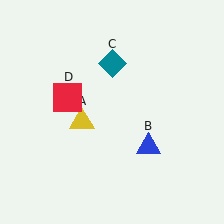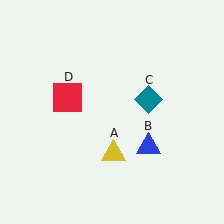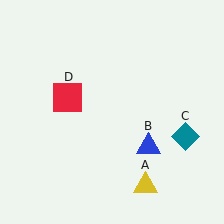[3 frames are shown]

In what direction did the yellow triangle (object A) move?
The yellow triangle (object A) moved down and to the right.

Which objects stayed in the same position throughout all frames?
Blue triangle (object B) and red square (object D) remained stationary.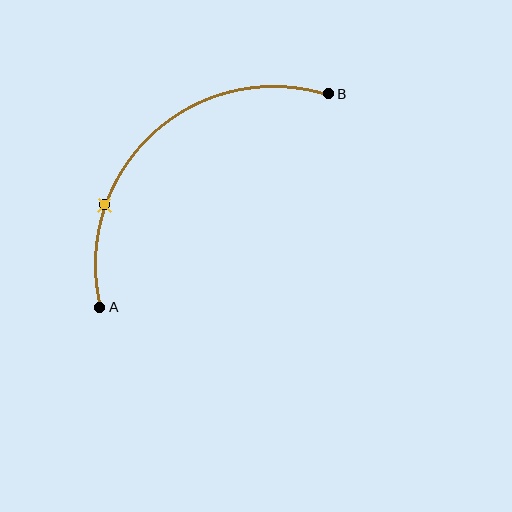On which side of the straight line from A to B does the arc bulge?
The arc bulges above and to the left of the straight line connecting A and B.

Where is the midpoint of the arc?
The arc midpoint is the point on the curve farthest from the straight line joining A and B. It sits above and to the left of that line.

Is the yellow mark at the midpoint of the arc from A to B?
No. The yellow mark lies on the arc but is closer to endpoint A. The arc midpoint would be at the point on the curve equidistant along the arc from both A and B.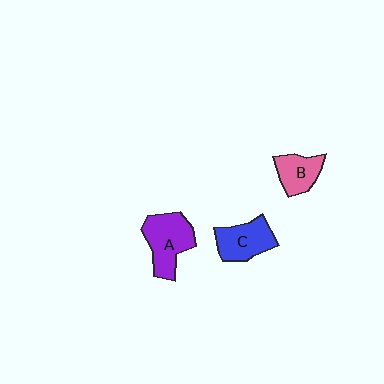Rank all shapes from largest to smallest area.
From largest to smallest: A (purple), C (blue), B (pink).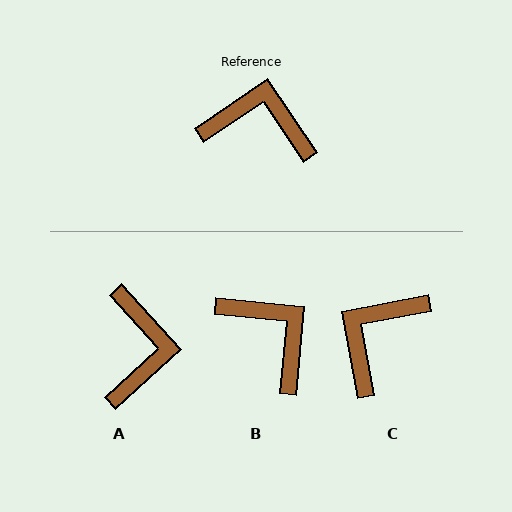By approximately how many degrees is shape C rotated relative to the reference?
Approximately 67 degrees counter-clockwise.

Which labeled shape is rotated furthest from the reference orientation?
A, about 82 degrees away.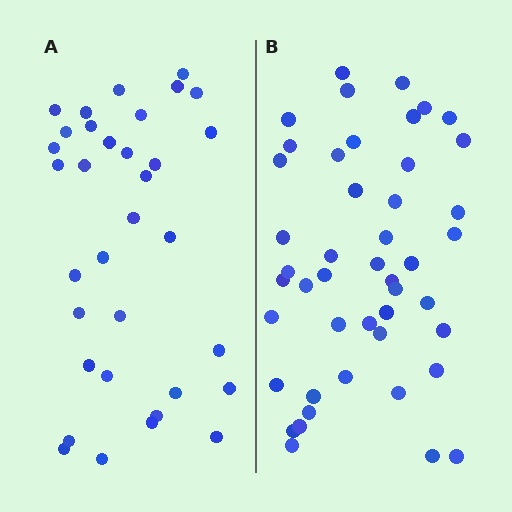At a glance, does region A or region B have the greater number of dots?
Region B (the right region) has more dots.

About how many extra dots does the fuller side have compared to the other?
Region B has roughly 12 or so more dots than region A.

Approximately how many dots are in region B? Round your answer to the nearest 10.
About 50 dots. (The exact count is 46, which rounds to 50.)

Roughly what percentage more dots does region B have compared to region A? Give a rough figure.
About 35% more.